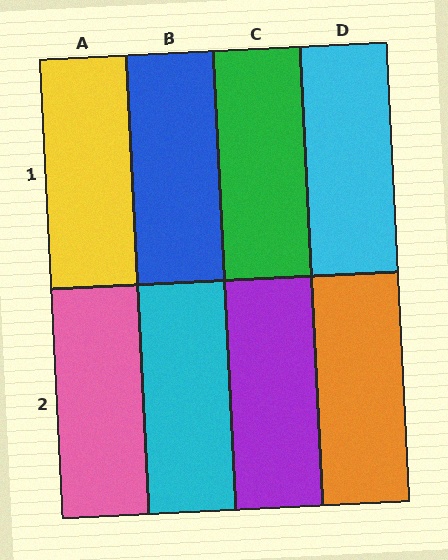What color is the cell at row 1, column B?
Blue.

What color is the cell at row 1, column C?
Green.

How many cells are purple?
1 cell is purple.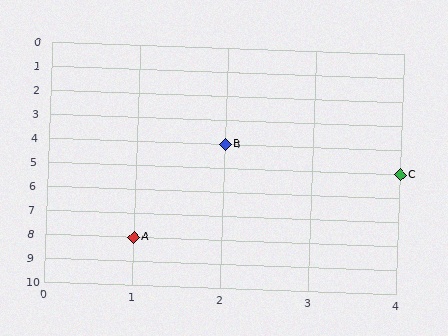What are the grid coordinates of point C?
Point C is at grid coordinates (4, 5).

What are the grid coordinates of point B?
Point B is at grid coordinates (2, 4).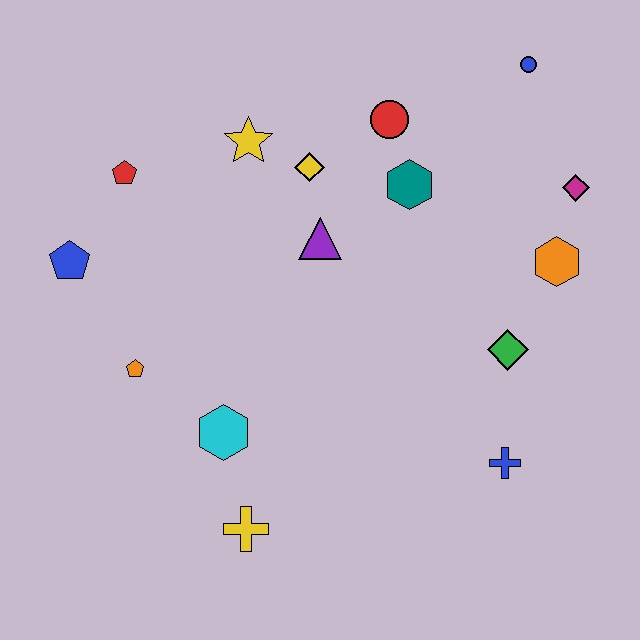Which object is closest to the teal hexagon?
The red circle is closest to the teal hexagon.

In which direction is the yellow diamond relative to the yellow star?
The yellow diamond is to the right of the yellow star.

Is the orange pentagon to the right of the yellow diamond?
No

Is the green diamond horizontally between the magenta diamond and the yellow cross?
Yes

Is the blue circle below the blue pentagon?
No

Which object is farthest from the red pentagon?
The blue cross is farthest from the red pentagon.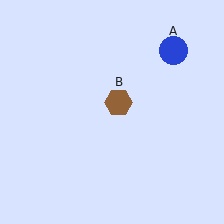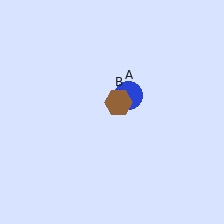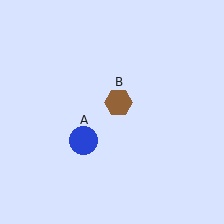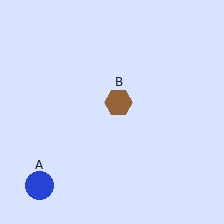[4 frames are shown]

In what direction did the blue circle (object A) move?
The blue circle (object A) moved down and to the left.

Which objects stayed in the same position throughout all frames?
Brown hexagon (object B) remained stationary.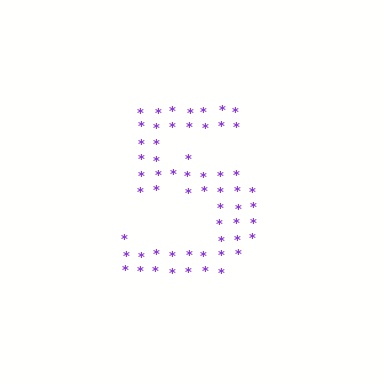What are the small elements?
The small elements are asterisks.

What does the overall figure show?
The overall figure shows the digit 5.